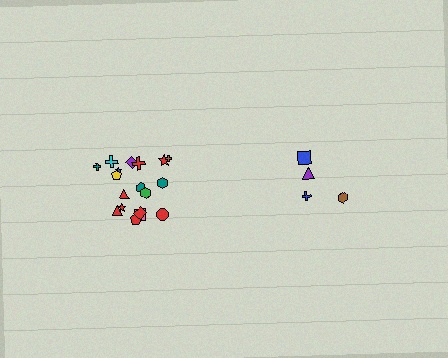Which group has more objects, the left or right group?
The left group.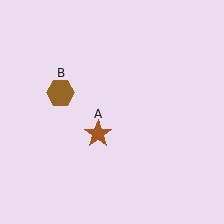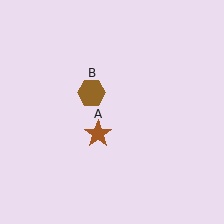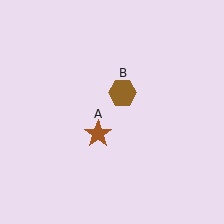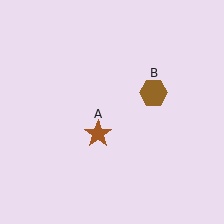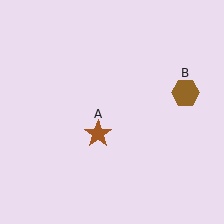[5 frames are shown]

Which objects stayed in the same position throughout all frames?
Brown star (object A) remained stationary.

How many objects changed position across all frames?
1 object changed position: brown hexagon (object B).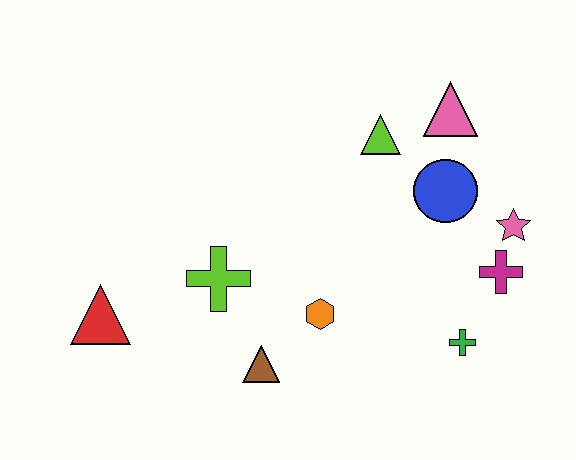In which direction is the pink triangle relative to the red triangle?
The pink triangle is to the right of the red triangle.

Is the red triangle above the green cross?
Yes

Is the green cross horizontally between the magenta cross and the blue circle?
Yes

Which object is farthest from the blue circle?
The red triangle is farthest from the blue circle.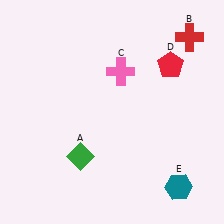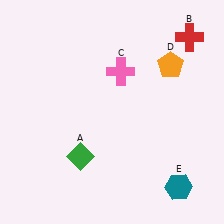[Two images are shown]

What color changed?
The pentagon (D) changed from red in Image 1 to orange in Image 2.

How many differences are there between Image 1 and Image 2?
There is 1 difference between the two images.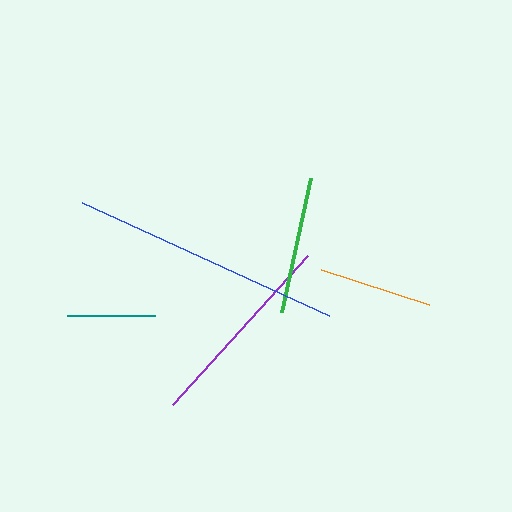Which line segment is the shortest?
The teal line is the shortest at approximately 88 pixels.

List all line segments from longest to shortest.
From longest to shortest: blue, purple, green, orange, teal.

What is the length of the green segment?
The green segment is approximately 137 pixels long.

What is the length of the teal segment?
The teal segment is approximately 88 pixels long.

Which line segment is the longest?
The blue line is the longest at approximately 272 pixels.